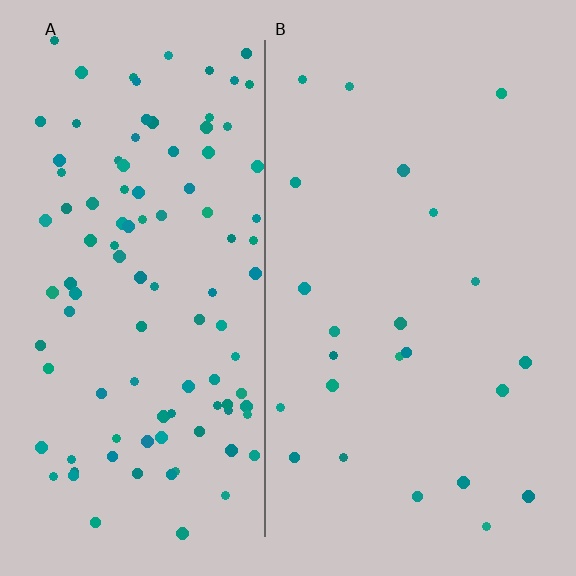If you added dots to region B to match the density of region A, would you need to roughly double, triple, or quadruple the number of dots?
Approximately quadruple.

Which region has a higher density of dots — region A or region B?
A (the left).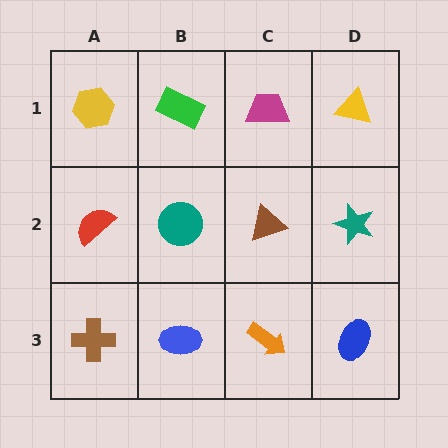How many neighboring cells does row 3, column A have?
2.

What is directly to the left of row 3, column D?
An orange arrow.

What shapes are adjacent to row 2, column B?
A green rectangle (row 1, column B), a blue ellipse (row 3, column B), a red semicircle (row 2, column A), a brown triangle (row 2, column C).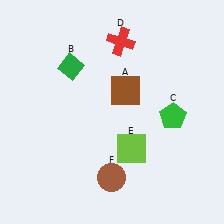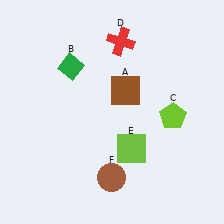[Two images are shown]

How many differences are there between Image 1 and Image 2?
There is 1 difference between the two images.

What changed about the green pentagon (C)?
In Image 1, C is green. In Image 2, it changed to lime.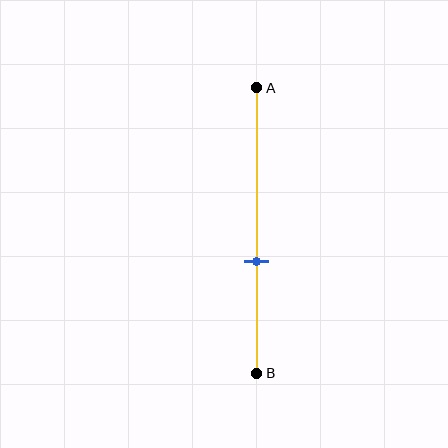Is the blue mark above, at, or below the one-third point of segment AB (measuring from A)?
The blue mark is below the one-third point of segment AB.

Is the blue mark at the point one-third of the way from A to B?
No, the mark is at about 60% from A, not at the 33% one-third point.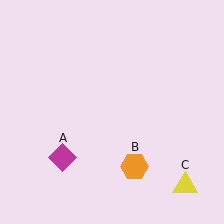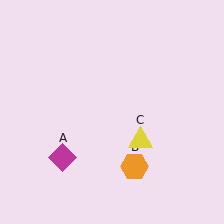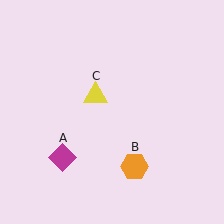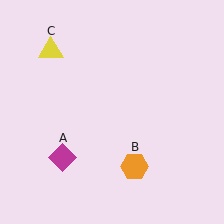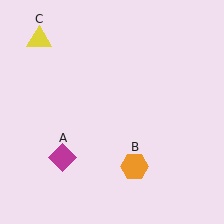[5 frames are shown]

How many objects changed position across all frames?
1 object changed position: yellow triangle (object C).